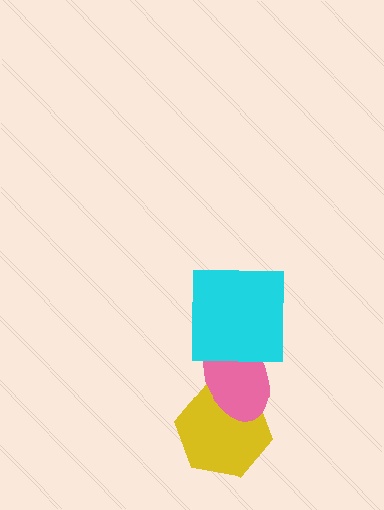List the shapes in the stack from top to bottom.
From top to bottom: the cyan square, the pink ellipse, the yellow hexagon.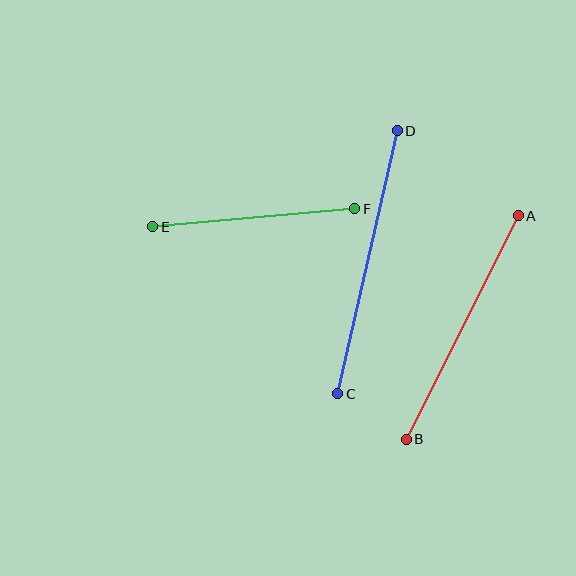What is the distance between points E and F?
The distance is approximately 203 pixels.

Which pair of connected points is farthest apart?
Points C and D are farthest apart.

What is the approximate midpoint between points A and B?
The midpoint is at approximately (462, 328) pixels.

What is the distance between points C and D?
The distance is approximately 269 pixels.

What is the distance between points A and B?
The distance is approximately 250 pixels.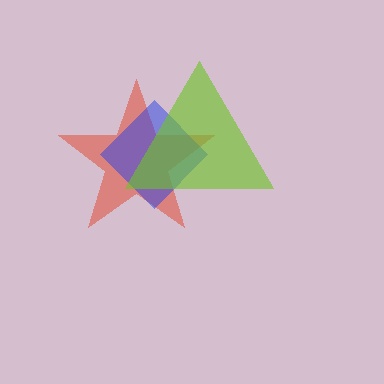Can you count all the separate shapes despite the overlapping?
Yes, there are 3 separate shapes.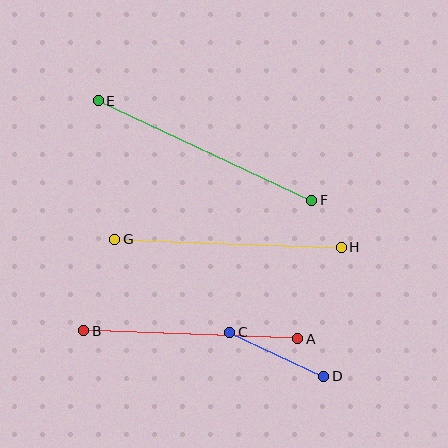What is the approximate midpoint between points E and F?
The midpoint is at approximately (205, 150) pixels.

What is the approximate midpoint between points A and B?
The midpoint is at approximately (191, 335) pixels.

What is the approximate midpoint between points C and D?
The midpoint is at approximately (277, 354) pixels.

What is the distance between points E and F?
The distance is approximately 235 pixels.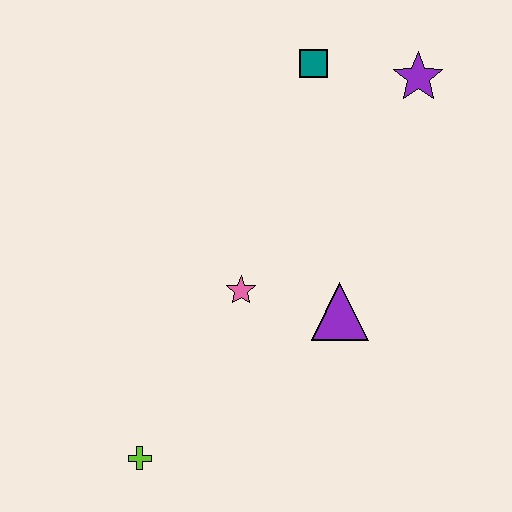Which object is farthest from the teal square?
The lime cross is farthest from the teal square.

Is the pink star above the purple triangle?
Yes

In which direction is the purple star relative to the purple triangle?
The purple star is above the purple triangle.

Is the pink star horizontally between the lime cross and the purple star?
Yes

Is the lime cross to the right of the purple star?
No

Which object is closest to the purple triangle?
The pink star is closest to the purple triangle.